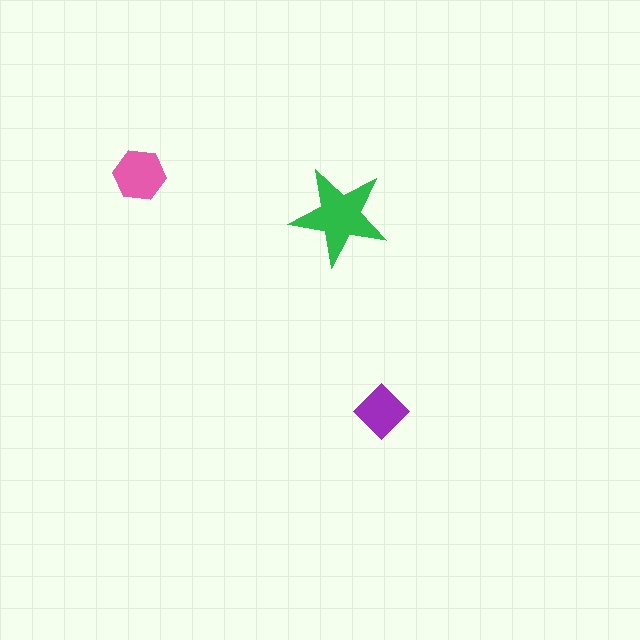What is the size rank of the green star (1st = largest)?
1st.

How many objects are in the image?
There are 3 objects in the image.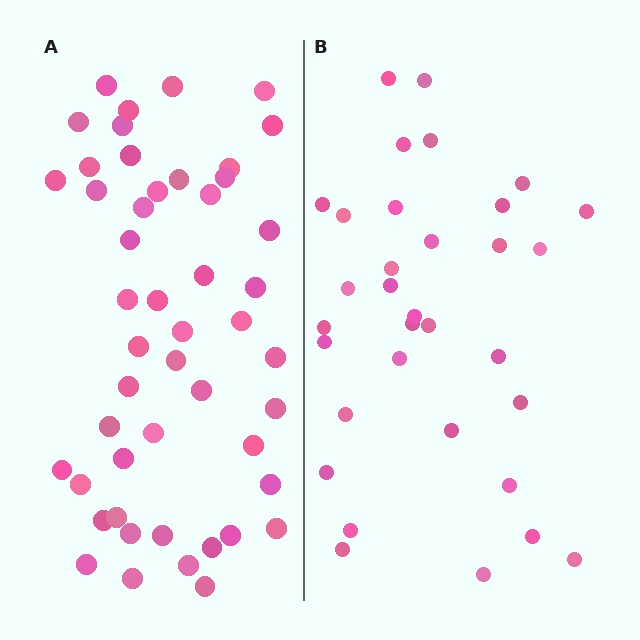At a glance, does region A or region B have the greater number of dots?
Region A (the left region) has more dots.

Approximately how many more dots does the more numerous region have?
Region A has approximately 15 more dots than region B.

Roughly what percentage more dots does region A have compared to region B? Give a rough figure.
About 50% more.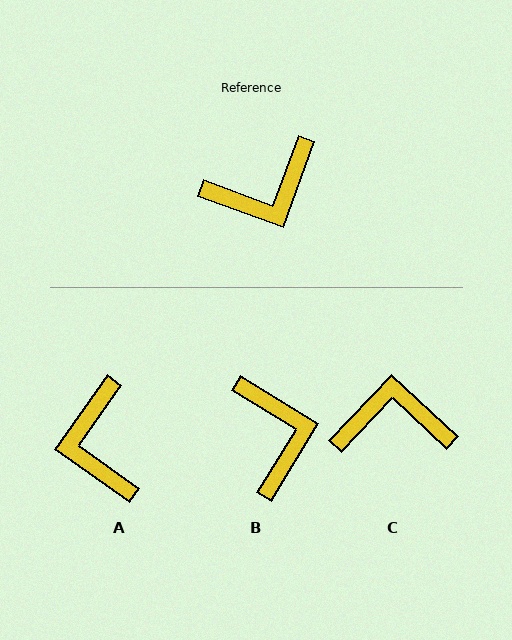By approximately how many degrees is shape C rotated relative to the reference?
Approximately 157 degrees counter-clockwise.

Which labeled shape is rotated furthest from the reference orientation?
C, about 157 degrees away.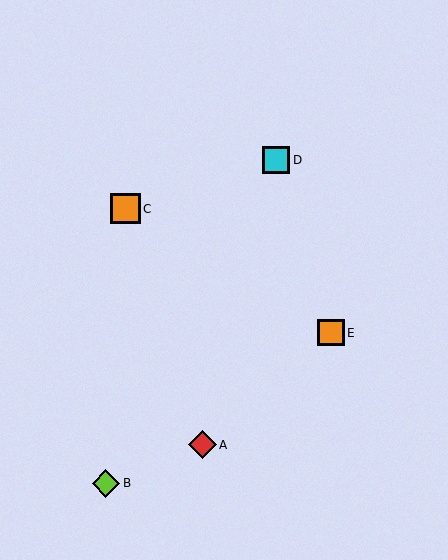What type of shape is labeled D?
Shape D is a cyan square.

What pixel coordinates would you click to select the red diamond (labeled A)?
Click at (202, 445) to select the red diamond A.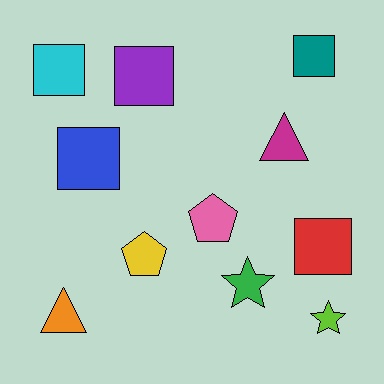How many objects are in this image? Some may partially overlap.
There are 11 objects.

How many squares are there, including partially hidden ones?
There are 5 squares.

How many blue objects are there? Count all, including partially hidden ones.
There is 1 blue object.